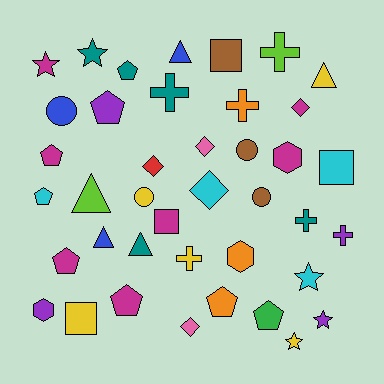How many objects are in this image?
There are 40 objects.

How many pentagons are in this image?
There are 8 pentagons.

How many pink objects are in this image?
There are 2 pink objects.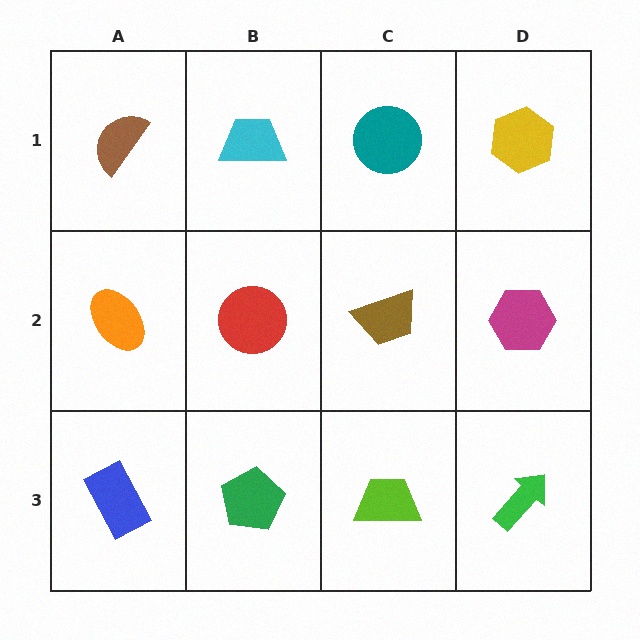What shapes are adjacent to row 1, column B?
A red circle (row 2, column B), a brown semicircle (row 1, column A), a teal circle (row 1, column C).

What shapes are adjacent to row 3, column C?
A brown trapezoid (row 2, column C), a green pentagon (row 3, column B), a green arrow (row 3, column D).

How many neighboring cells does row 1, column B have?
3.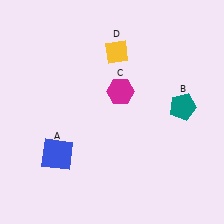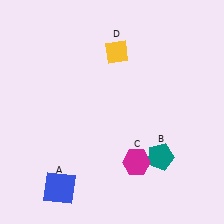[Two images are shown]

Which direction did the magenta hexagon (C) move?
The magenta hexagon (C) moved down.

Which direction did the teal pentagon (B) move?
The teal pentagon (B) moved down.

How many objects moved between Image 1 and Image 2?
3 objects moved between the two images.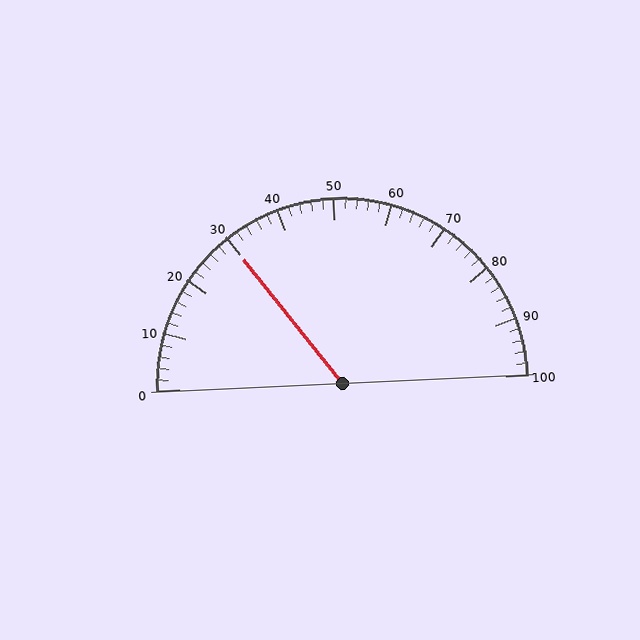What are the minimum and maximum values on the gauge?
The gauge ranges from 0 to 100.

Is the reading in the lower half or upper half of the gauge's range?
The reading is in the lower half of the range (0 to 100).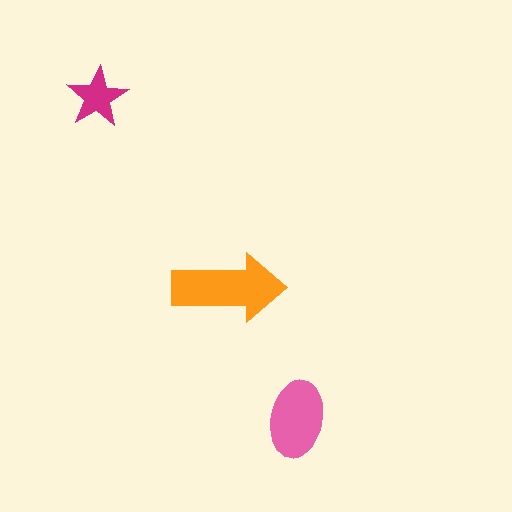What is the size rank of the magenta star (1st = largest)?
3rd.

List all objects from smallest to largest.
The magenta star, the pink ellipse, the orange arrow.